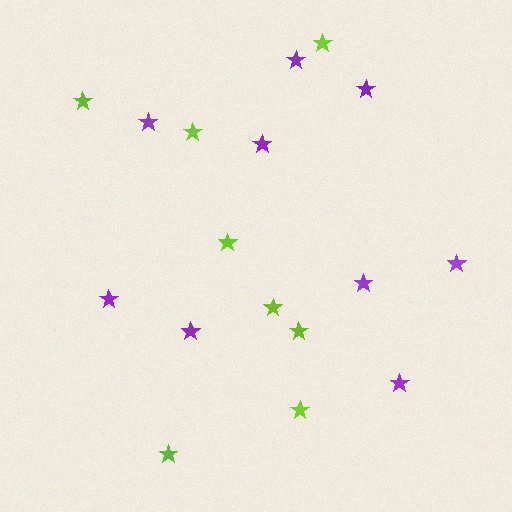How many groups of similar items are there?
There are 2 groups: one group of purple stars (9) and one group of lime stars (8).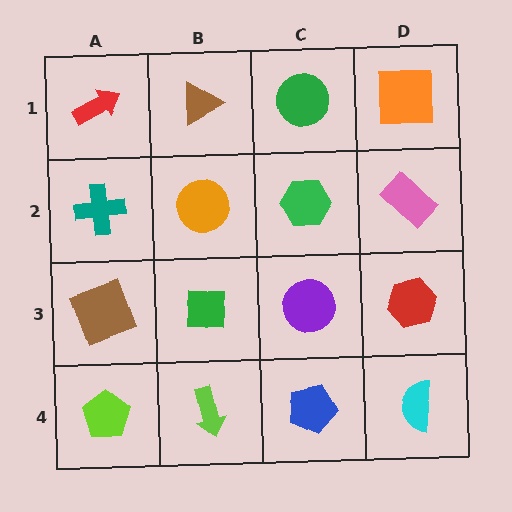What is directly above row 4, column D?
A red hexagon.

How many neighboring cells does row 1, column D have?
2.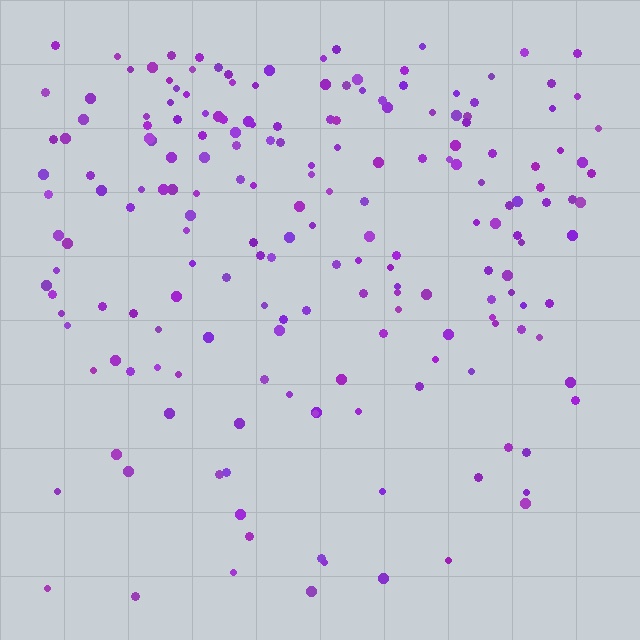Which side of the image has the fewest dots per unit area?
The bottom.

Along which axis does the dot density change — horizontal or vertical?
Vertical.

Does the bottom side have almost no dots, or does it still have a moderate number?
Still a moderate number, just noticeably fewer than the top.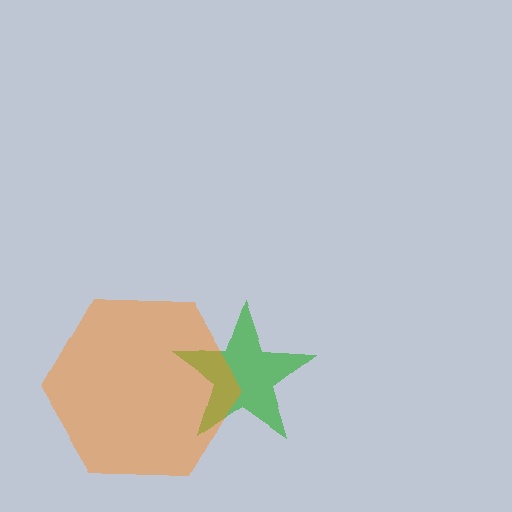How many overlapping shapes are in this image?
There are 2 overlapping shapes in the image.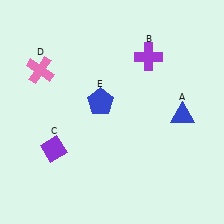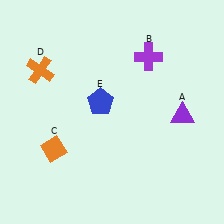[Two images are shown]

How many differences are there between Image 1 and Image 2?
There are 3 differences between the two images.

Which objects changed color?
A changed from blue to purple. C changed from purple to orange. D changed from pink to orange.